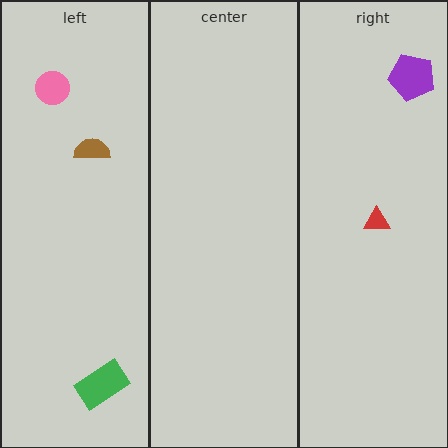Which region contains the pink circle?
The left region.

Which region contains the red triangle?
The right region.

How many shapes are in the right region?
2.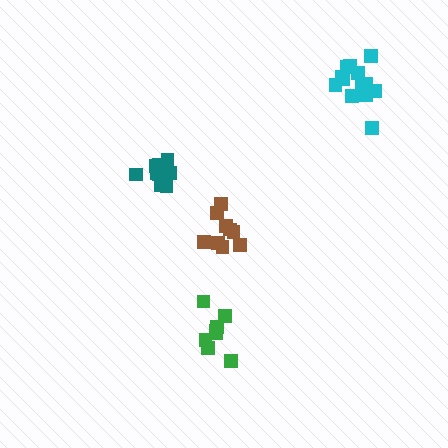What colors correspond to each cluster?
The clusters are colored: cyan, teal, green, brown.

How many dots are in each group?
Group 1: 13 dots, Group 2: 9 dots, Group 3: 8 dots, Group 4: 9 dots (39 total).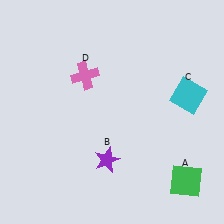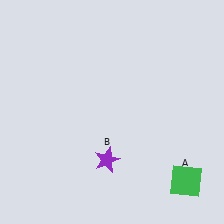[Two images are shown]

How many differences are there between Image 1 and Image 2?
There are 2 differences between the two images.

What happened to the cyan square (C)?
The cyan square (C) was removed in Image 2. It was in the top-right area of Image 1.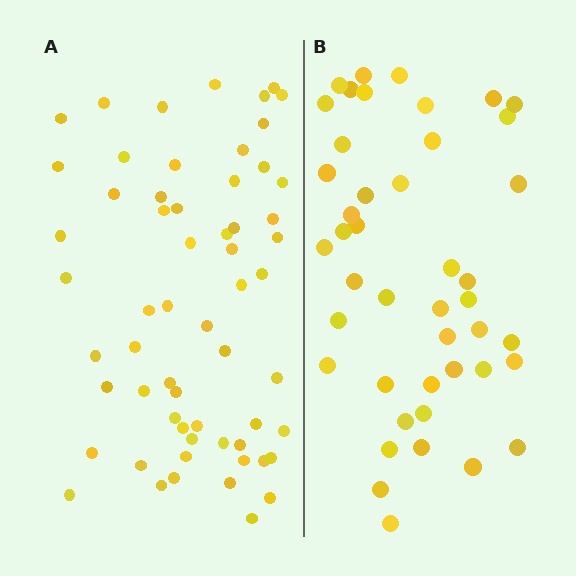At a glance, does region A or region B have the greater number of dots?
Region A (the left region) has more dots.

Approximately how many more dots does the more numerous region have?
Region A has approximately 15 more dots than region B.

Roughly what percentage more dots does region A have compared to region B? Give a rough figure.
About 35% more.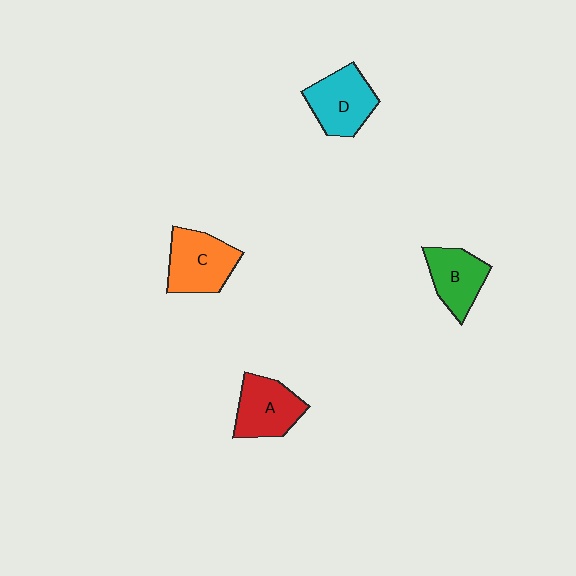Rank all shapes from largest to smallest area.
From largest to smallest: C (orange), D (cyan), A (red), B (green).